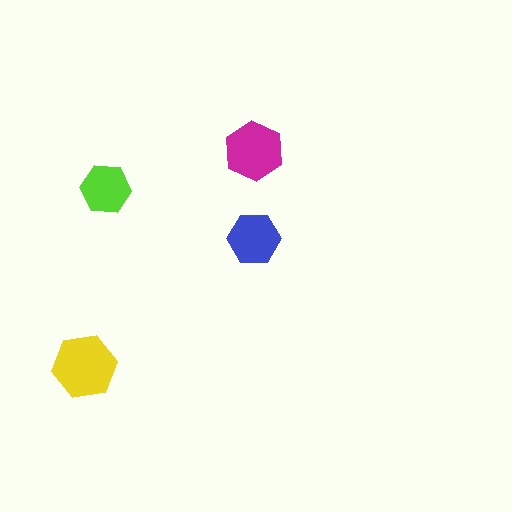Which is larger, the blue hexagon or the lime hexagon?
The blue one.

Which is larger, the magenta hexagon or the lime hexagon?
The magenta one.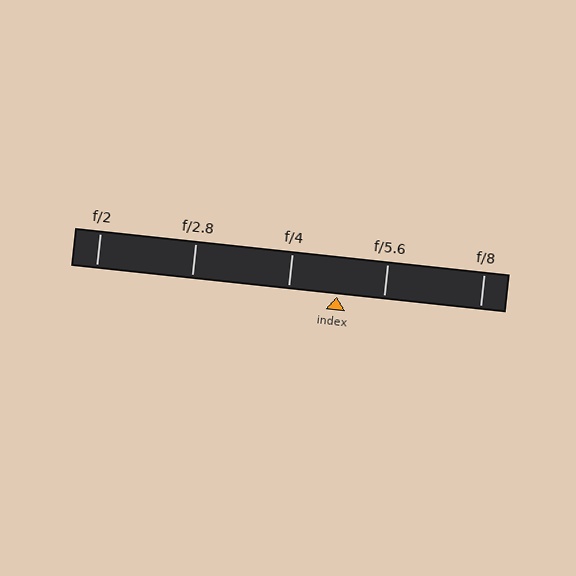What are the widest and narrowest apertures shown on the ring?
The widest aperture shown is f/2 and the narrowest is f/8.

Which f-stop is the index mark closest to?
The index mark is closest to f/5.6.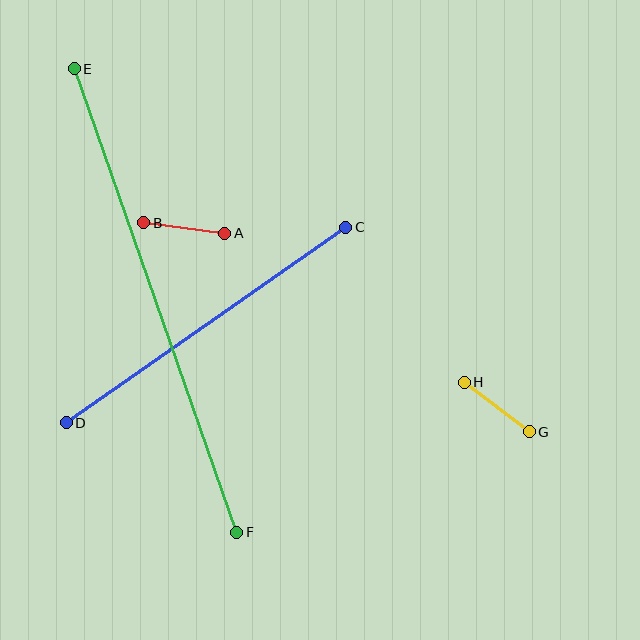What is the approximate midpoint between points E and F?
The midpoint is at approximately (155, 300) pixels.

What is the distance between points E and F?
The distance is approximately 491 pixels.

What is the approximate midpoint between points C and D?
The midpoint is at approximately (206, 325) pixels.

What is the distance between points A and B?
The distance is approximately 81 pixels.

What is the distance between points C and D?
The distance is approximately 341 pixels.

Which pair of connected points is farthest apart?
Points E and F are farthest apart.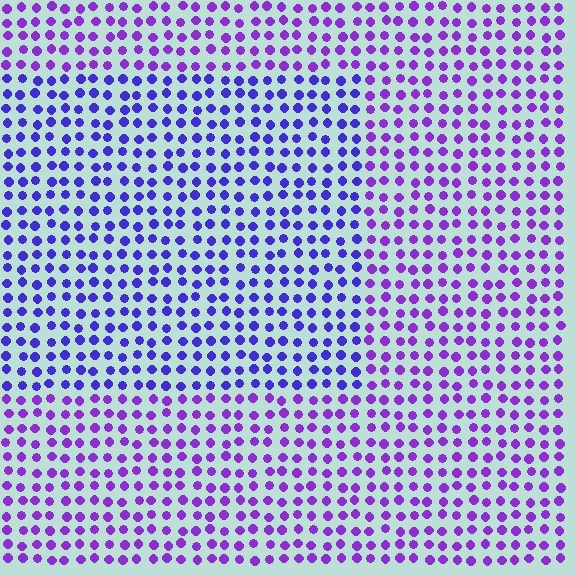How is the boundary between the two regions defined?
The boundary is defined purely by a slight shift in hue (about 30 degrees). Spacing, size, and orientation are identical on both sides.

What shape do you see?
I see a rectangle.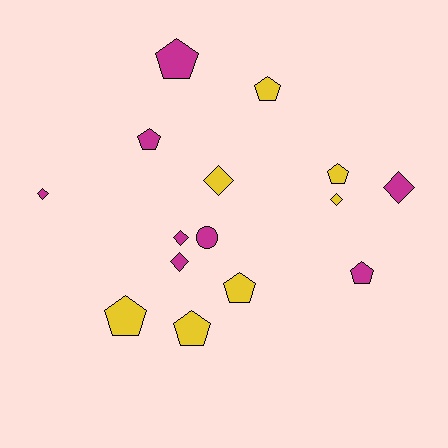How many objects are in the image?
There are 15 objects.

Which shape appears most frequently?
Pentagon, with 8 objects.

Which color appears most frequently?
Magenta, with 8 objects.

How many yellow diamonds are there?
There are 2 yellow diamonds.